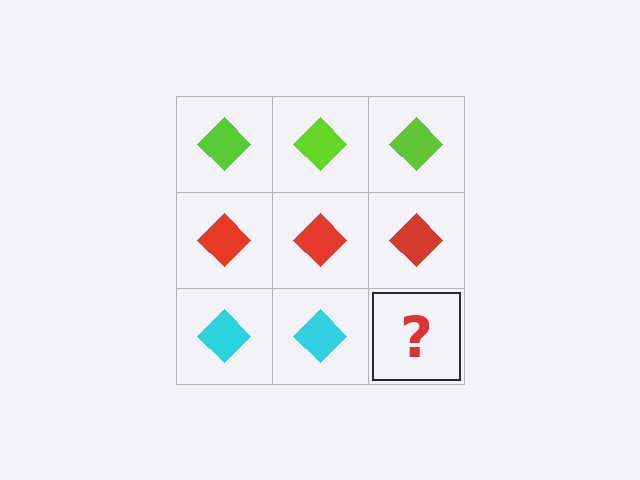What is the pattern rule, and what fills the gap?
The rule is that each row has a consistent color. The gap should be filled with a cyan diamond.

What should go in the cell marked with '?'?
The missing cell should contain a cyan diamond.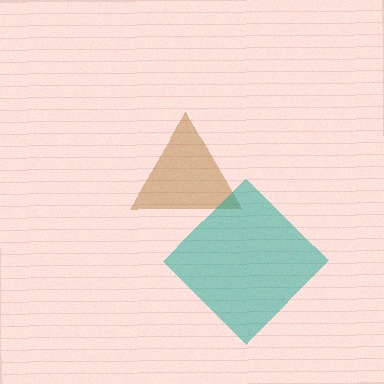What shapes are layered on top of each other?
The layered shapes are: a brown triangle, a teal diamond.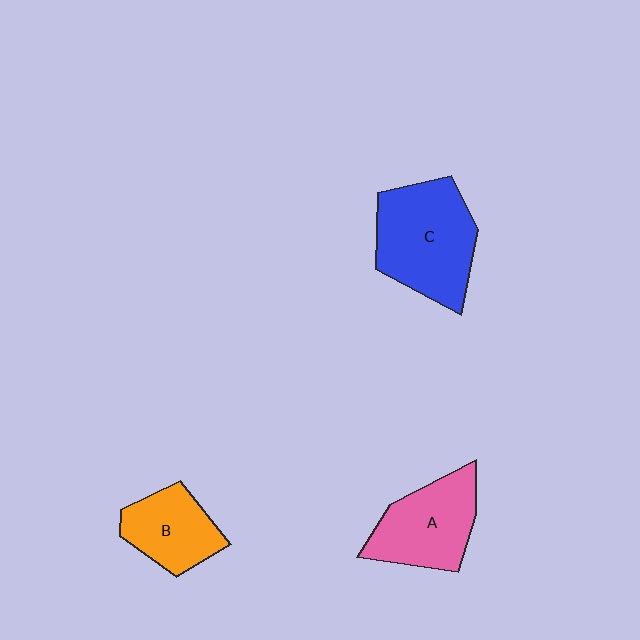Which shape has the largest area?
Shape C (blue).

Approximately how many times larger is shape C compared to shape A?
Approximately 1.3 times.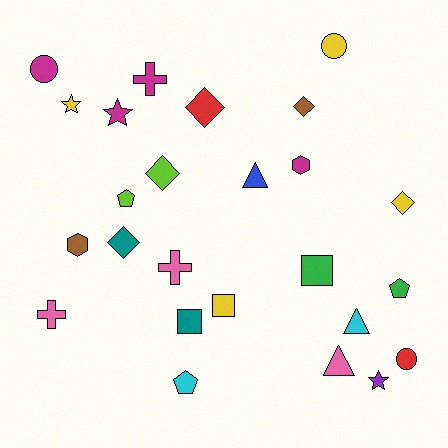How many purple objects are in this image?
There is 1 purple object.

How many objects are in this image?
There are 25 objects.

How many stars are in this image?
There are 3 stars.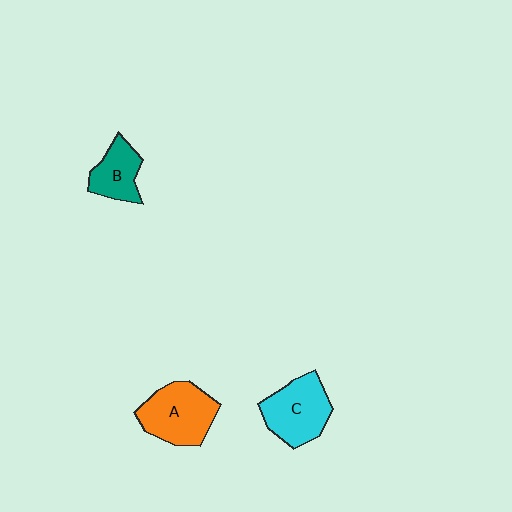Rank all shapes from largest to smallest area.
From largest to smallest: A (orange), C (cyan), B (teal).